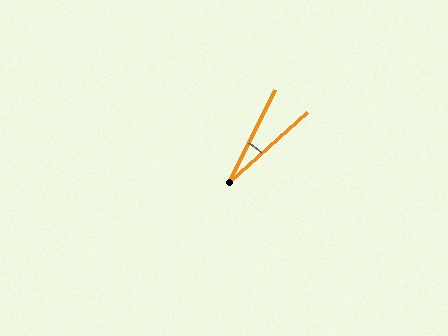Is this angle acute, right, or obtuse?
It is acute.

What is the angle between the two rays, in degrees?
Approximately 22 degrees.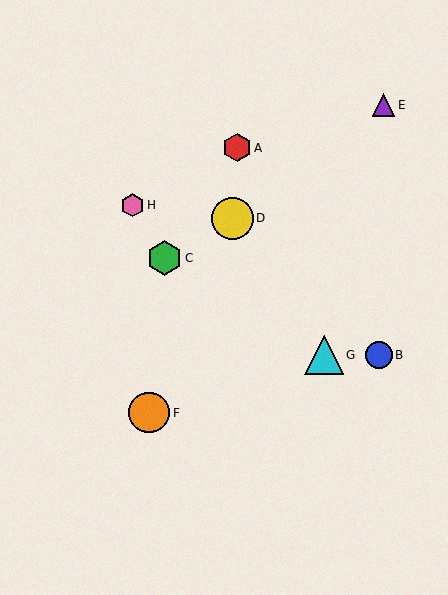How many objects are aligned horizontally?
2 objects (B, G) are aligned horizontally.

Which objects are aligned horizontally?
Objects B, G are aligned horizontally.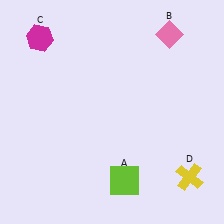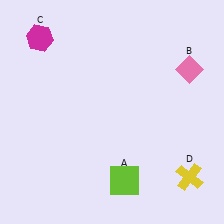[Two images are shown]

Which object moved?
The pink diamond (B) moved down.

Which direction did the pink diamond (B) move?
The pink diamond (B) moved down.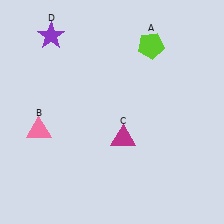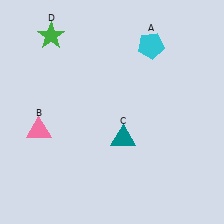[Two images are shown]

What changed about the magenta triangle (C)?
In Image 1, C is magenta. In Image 2, it changed to teal.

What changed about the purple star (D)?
In Image 1, D is purple. In Image 2, it changed to green.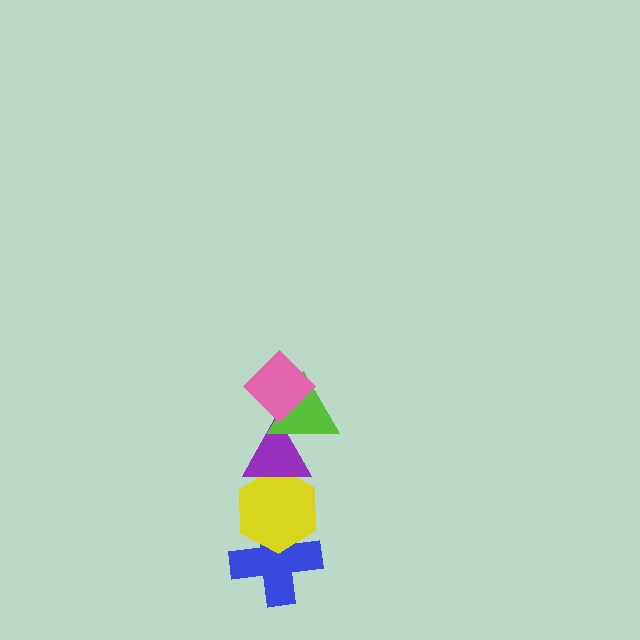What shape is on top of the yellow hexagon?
The purple triangle is on top of the yellow hexagon.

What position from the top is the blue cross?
The blue cross is 5th from the top.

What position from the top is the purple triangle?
The purple triangle is 3rd from the top.